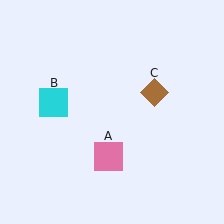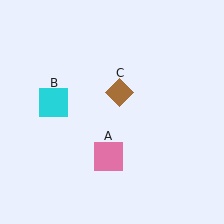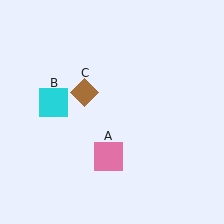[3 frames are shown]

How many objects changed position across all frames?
1 object changed position: brown diamond (object C).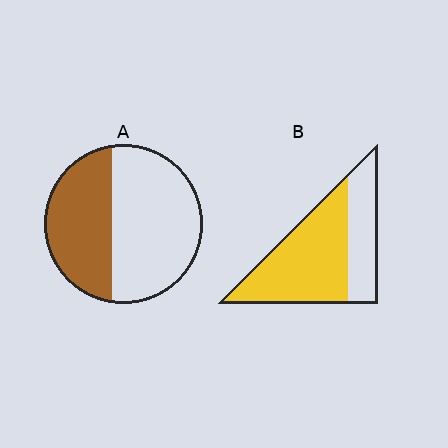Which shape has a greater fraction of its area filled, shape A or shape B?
Shape B.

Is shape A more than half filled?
No.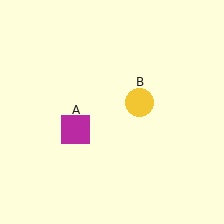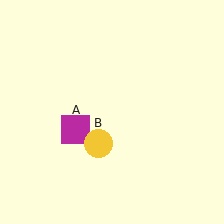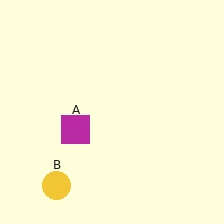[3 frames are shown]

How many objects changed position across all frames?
1 object changed position: yellow circle (object B).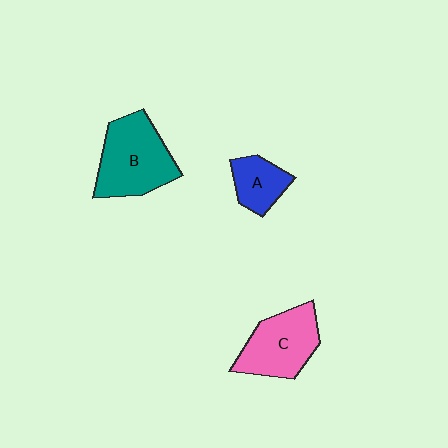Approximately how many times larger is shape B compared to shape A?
Approximately 2.0 times.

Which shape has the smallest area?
Shape A (blue).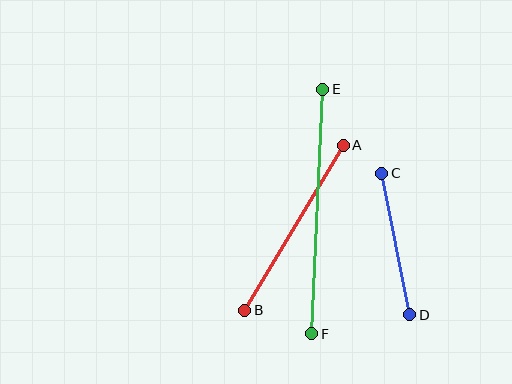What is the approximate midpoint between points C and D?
The midpoint is at approximately (396, 244) pixels.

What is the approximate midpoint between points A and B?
The midpoint is at approximately (294, 228) pixels.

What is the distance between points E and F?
The distance is approximately 245 pixels.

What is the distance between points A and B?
The distance is approximately 192 pixels.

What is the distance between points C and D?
The distance is approximately 144 pixels.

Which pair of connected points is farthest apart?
Points E and F are farthest apart.